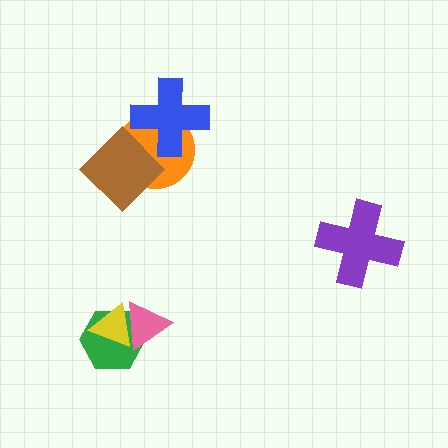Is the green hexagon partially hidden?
Yes, it is partially covered by another shape.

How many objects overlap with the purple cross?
0 objects overlap with the purple cross.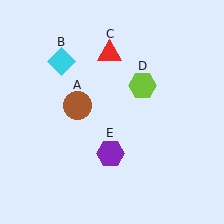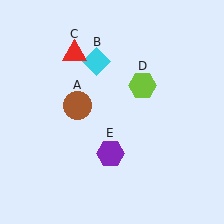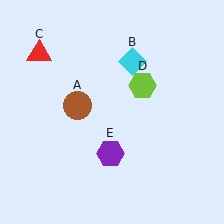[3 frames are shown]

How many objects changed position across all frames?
2 objects changed position: cyan diamond (object B), red triangle (object C).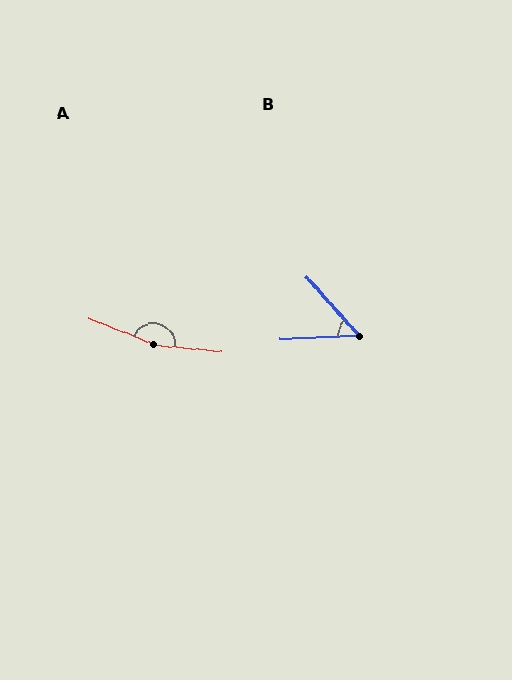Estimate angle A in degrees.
Approximately 164 degrees.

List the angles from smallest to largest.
B (51°), A (164°).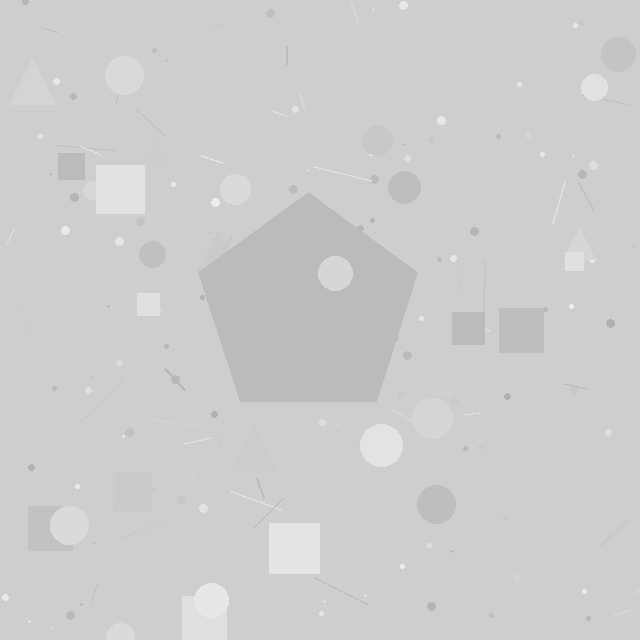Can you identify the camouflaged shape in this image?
The camouflaged shape is a pentagon.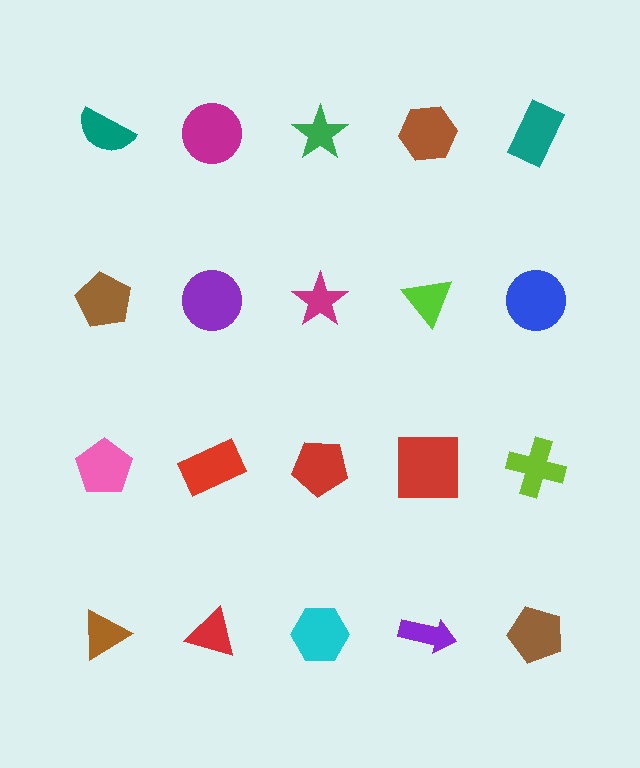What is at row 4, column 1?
A brown triangle.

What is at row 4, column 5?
A brown pentagon.